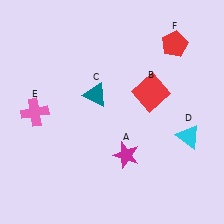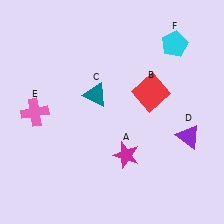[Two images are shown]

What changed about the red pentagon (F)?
In Image 1, F is red. In Image 2, it changed to cyan.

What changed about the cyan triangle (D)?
In Image 1, D is cyan. In Image 2, it changed to purple.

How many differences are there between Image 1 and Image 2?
There are 2 differences between the two images.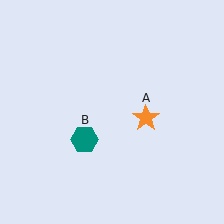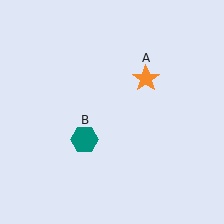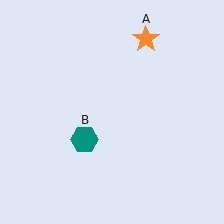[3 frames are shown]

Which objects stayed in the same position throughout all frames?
Teal hexagon (object B) remained stationary.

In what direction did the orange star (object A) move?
The orange star (object A) moved up.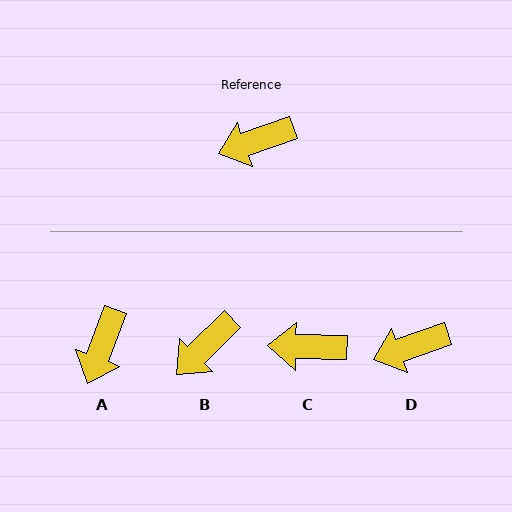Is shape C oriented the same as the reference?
No, it is off by about 20 degrees.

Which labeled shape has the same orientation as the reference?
D.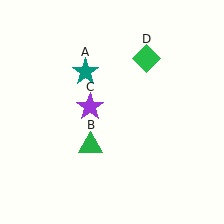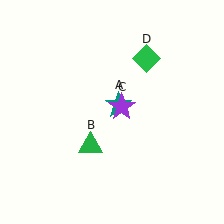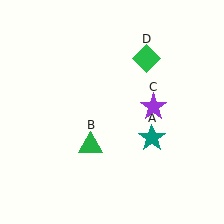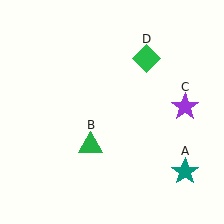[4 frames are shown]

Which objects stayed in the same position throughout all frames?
Green triangle (object B) and green diamond (object D) remained stationary.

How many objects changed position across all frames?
2 objects changed position: teal star (object A), purple star (object C).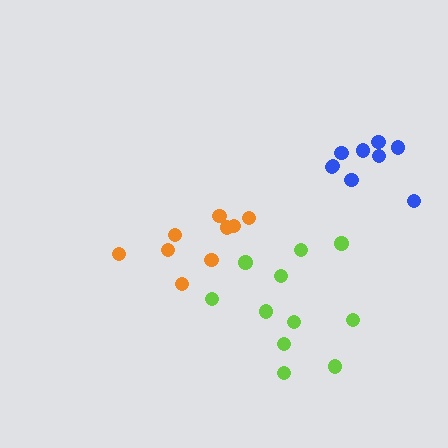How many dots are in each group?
Group 1: 9 dots, Group 2: 9 dots, Group 3: 11 dots (29 total).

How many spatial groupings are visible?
There are 3 spatial groupings.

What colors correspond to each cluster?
The clusters are colored: orange, blue, lime.